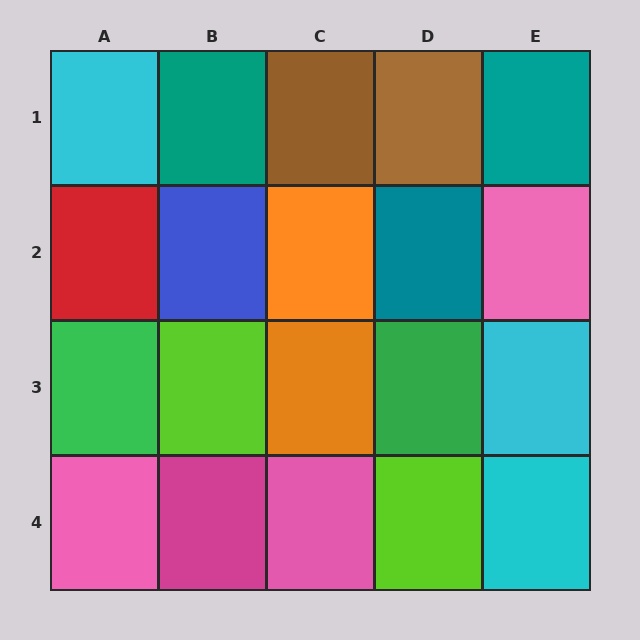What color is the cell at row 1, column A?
Cyan.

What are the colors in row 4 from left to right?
Pink, magenta, pink, lime, cyan.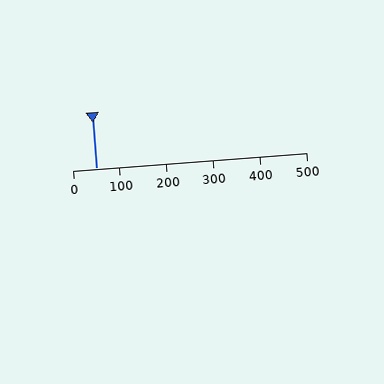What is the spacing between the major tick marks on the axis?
The major ticks are spaced 100 apart.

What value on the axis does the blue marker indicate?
The marker indicates approximately 50.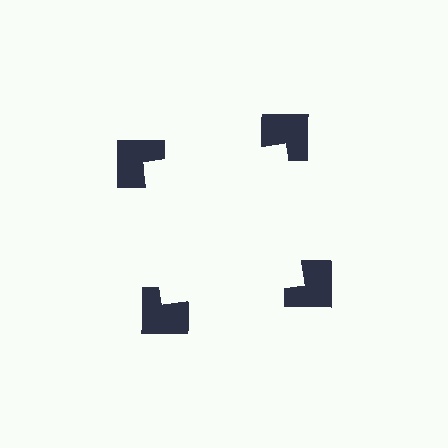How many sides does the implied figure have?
4 sides.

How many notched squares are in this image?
There are 4 — one at each vertex of the illusory square.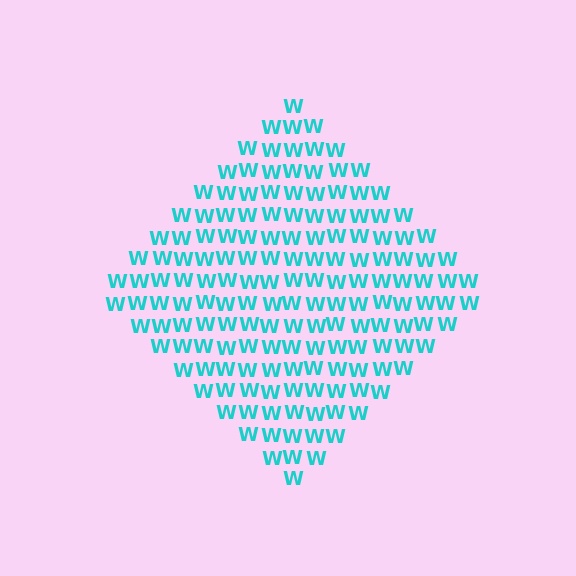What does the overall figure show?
The overall figure shows a diamond.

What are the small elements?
The small elements are letter W's.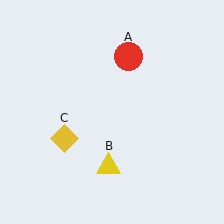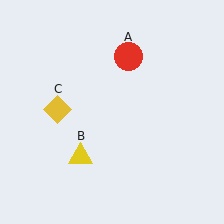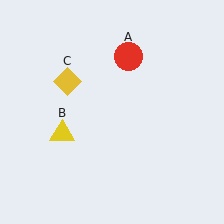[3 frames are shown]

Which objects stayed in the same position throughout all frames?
Red circle (object A) remained stationary.